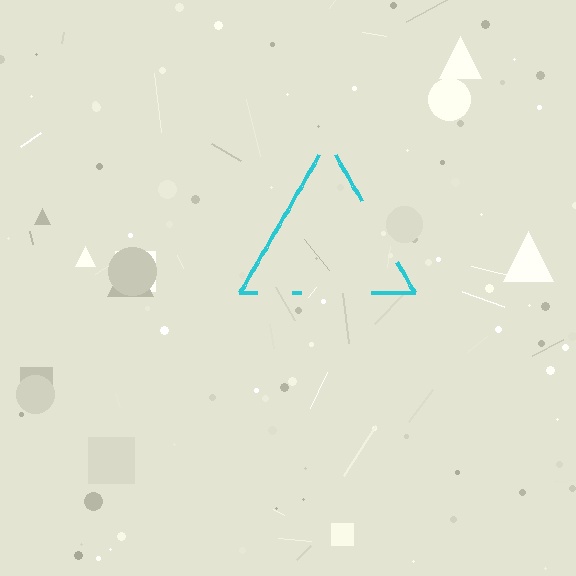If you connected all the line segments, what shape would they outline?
They would outline a triangle.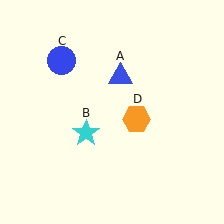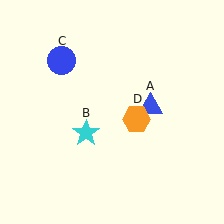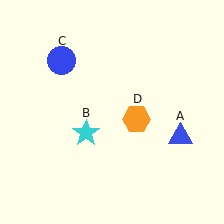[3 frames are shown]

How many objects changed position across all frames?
1 object changed position: blue triangle (object A).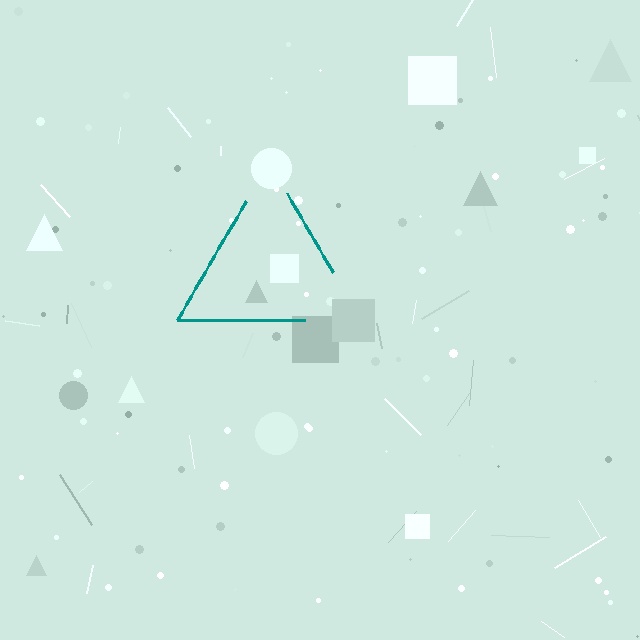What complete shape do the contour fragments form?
The contour fragments form a triangle.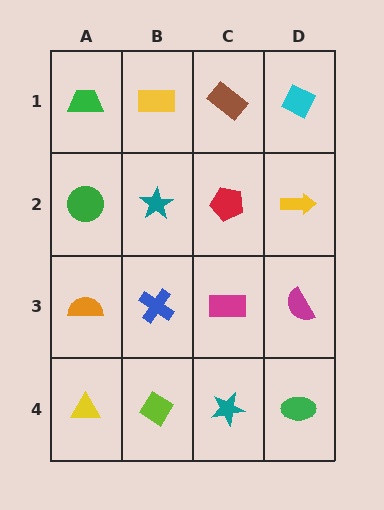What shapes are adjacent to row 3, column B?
A teal star (row 2, column B), a lime diamond (row 4, column B), an orange semicircle (row 3, column A), a magenta rectangle (row 3, column C).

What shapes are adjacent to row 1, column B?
A teal star (row 2, column B), a green trapezoid (row 1, column A), a brown rectangle (row 1, column C).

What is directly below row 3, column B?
A lime diamond.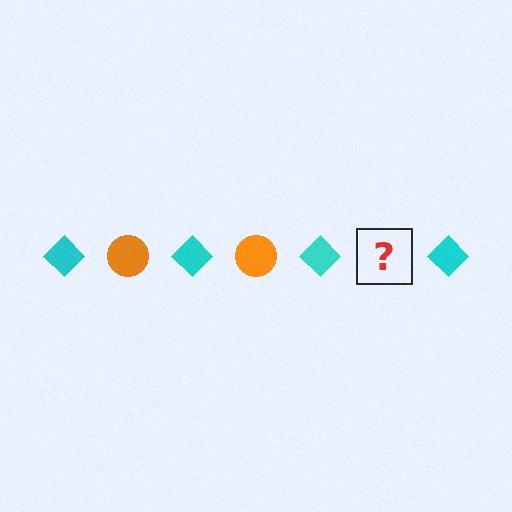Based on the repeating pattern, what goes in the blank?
The blank should be an orange circle.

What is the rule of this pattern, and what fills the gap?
The rule is that the pattern alternates between cyan diamond and orange circle. The gap should be filled with an orange circle.